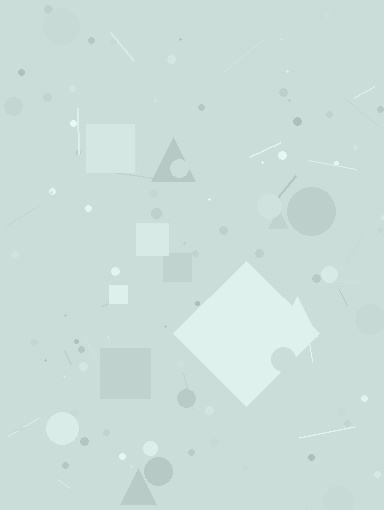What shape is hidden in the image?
A diamond is hidden in the image.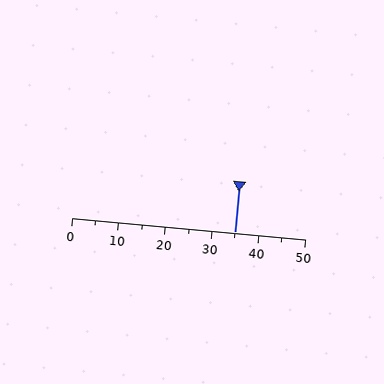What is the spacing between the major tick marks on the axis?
The major ticks are spaced 10 apart.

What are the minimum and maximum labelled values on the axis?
The axis runs from 0 to 50.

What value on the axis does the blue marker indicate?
The marker indicates approximately 35.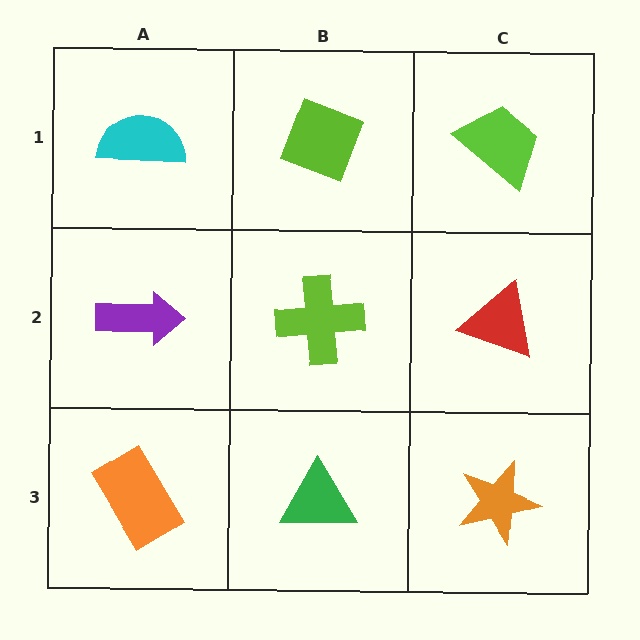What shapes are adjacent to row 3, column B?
A lime cross (row 2, column B), an orange rectangle (row 3, column A), an orange star (row 3, column C).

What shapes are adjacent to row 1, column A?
A purple arrow (row 2, column A), a lime diamond (row 1, column B).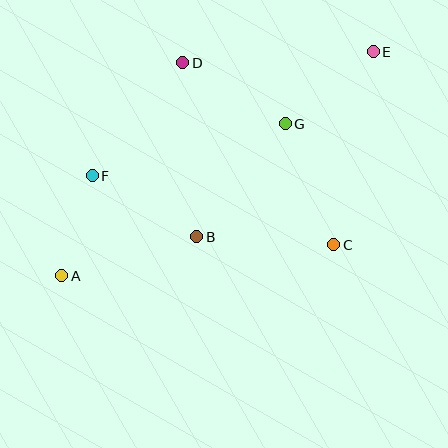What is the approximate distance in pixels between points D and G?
The distance between D and G is approximately 119 pixels.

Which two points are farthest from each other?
Points A and E are farthest from each other.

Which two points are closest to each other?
Points A and F are closest to each other.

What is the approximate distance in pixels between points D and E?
The distance between D and E is approximately 191 pixels.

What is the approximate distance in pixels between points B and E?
The distance between B and E is approximately 256 pixels.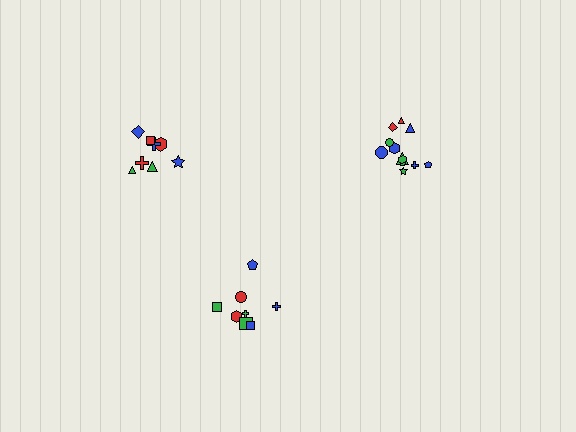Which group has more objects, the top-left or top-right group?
The top-right group.